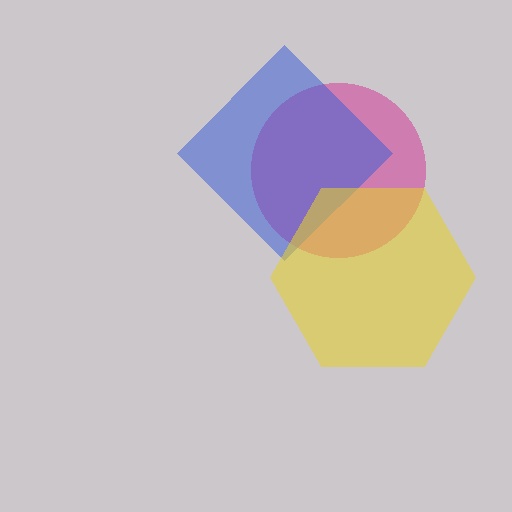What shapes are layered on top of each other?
The layered shapes are: a magenta circle, a blue diamond, a yellow hexagon.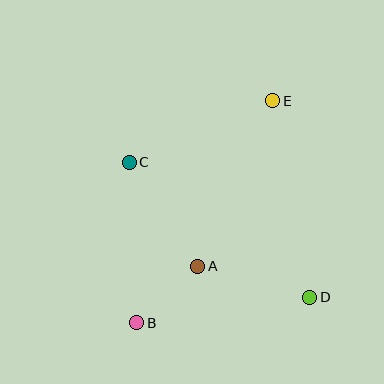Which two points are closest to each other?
Points A and B are closest to each other.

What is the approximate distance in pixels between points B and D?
The distance between B and D is approximately 175 pixels.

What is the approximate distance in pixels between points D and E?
The distance between D and E is approximately 200 pixels.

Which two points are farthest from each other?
Points B and E are farthest from each other.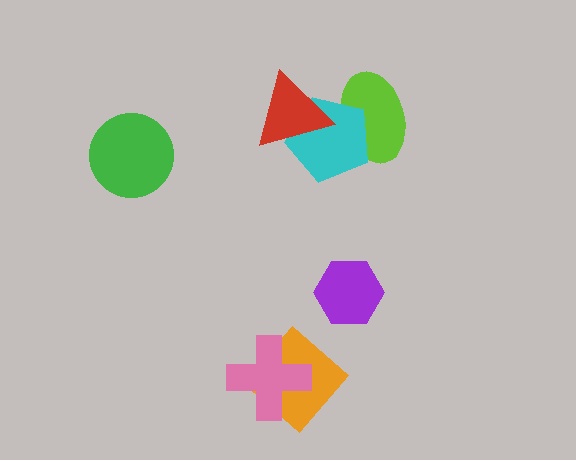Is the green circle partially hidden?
No, no other shape covers it.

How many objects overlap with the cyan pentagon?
2 objects overlap with the cyan pentagon.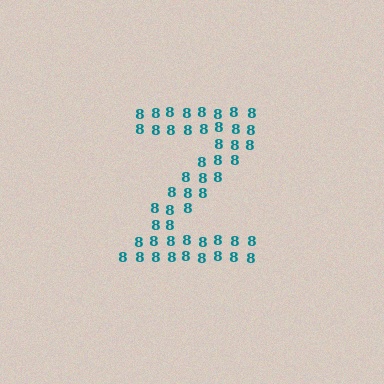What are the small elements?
The small elements are digit 8's.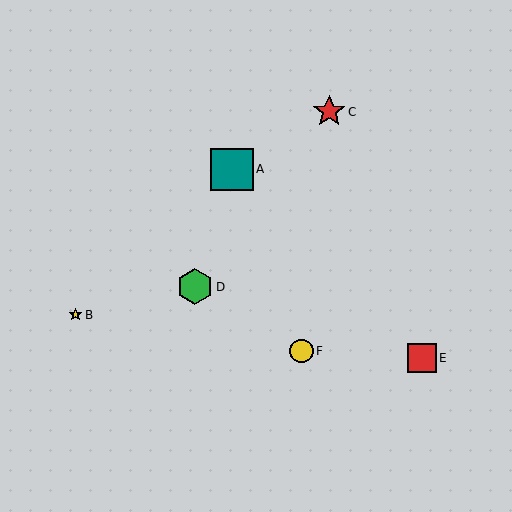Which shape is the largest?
The teal square (labeled A) is the largest.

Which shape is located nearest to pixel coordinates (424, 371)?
The red square (labeled E) at (422, 358) is nearest to that location.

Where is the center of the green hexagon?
The center of the green hexagon is at (195, 287).